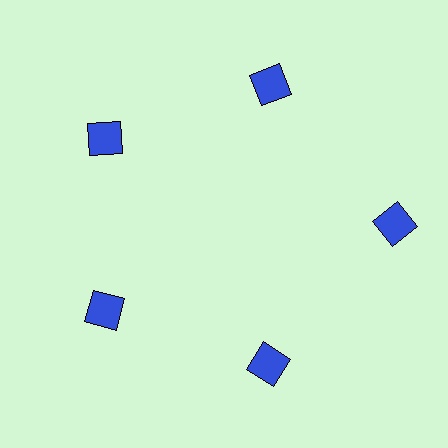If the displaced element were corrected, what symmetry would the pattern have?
It would have 5-fold rotational symmetry — the pattern would map onto itself every 72 degrees.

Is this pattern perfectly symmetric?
No. The 5 blue diamonds are arranged in a ring, but one element near the 3 o'clock position is pushed outward from the center, breaking the 5-fold rotational symmetry.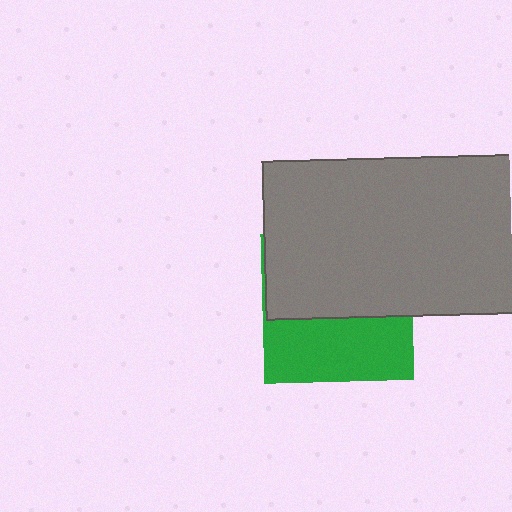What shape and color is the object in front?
The object in front is a gray rectangle.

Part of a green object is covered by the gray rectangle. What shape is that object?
It is a square.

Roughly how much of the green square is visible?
A small part of it is visible (roughly 42%).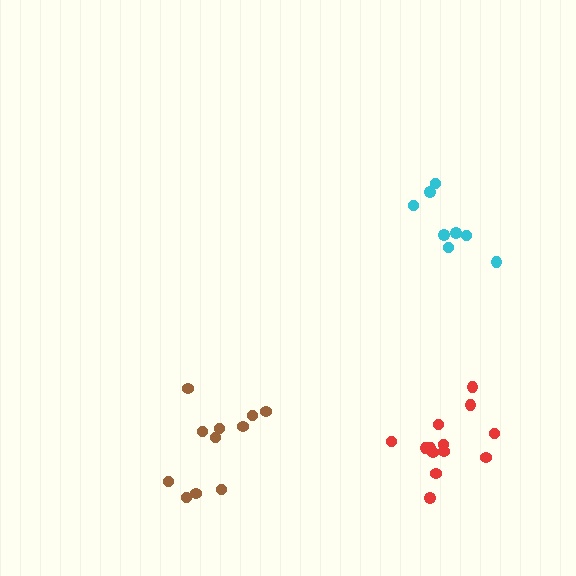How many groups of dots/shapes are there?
There are 3 groups.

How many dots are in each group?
Group 1: 11 dots, Group 2: 8 dots, Group 3: 13 dots (32 total).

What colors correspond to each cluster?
The clusters are colored: brown, cyan, red.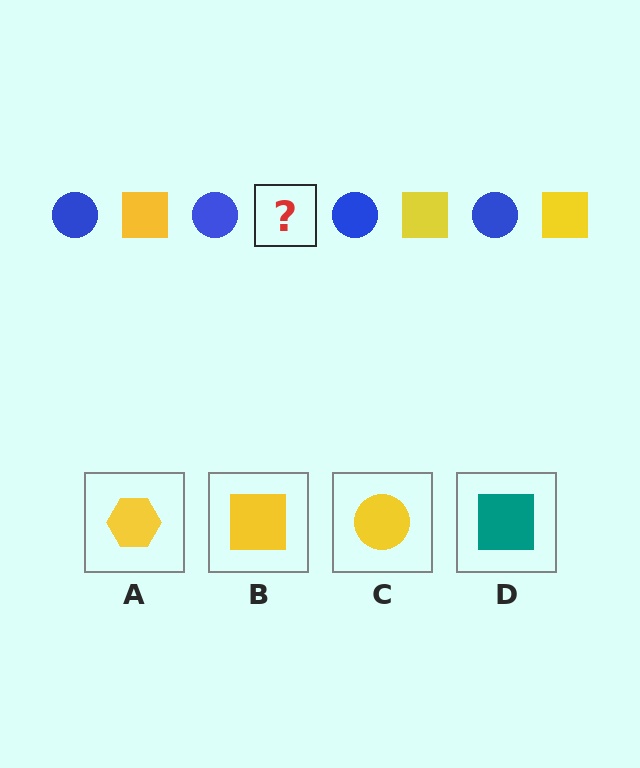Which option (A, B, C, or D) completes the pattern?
B.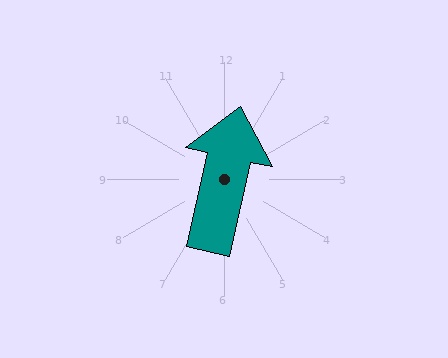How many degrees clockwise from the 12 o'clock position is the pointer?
Approximately 13 degrees.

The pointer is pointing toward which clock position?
Roughly 12 o'clock.